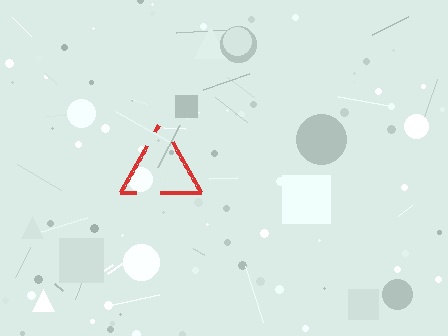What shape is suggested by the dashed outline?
The dashed outline suggests a triangle.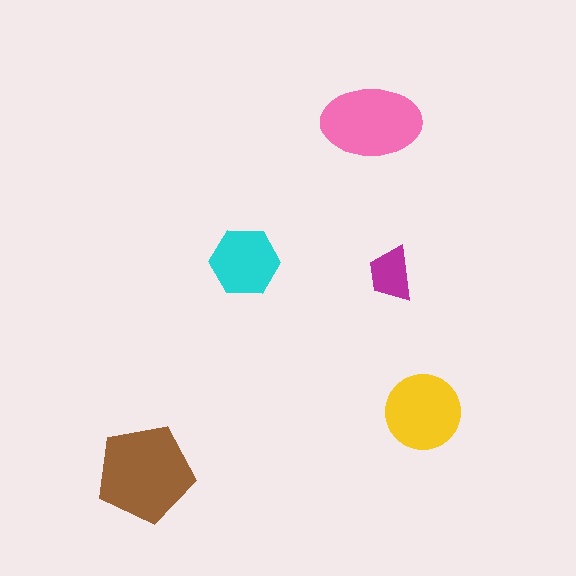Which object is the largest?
The brown pentagon.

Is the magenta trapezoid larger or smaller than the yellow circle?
Smaller.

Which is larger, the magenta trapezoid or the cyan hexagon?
The cyan hexagon.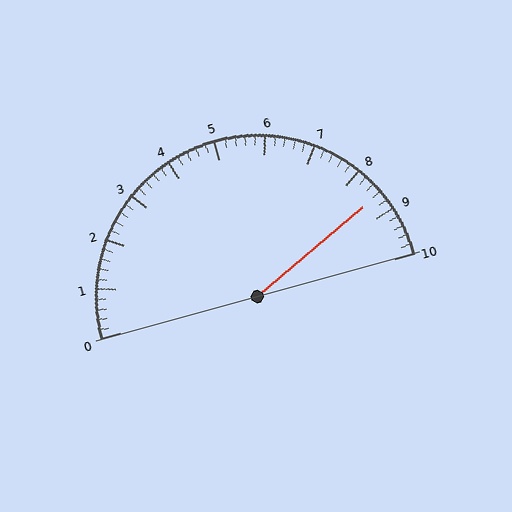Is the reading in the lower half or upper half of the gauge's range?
The reading is in the upper half of the range (0 to 10).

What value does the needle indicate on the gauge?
The needle indicates approximately 8.6.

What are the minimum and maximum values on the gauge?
The gauge ranges from 0 to 10.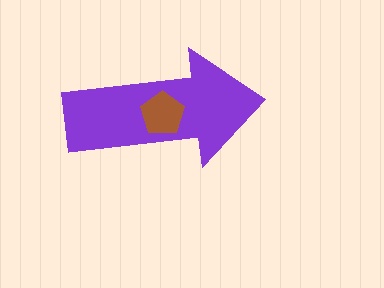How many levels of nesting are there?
2.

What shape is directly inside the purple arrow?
The brown pentagon.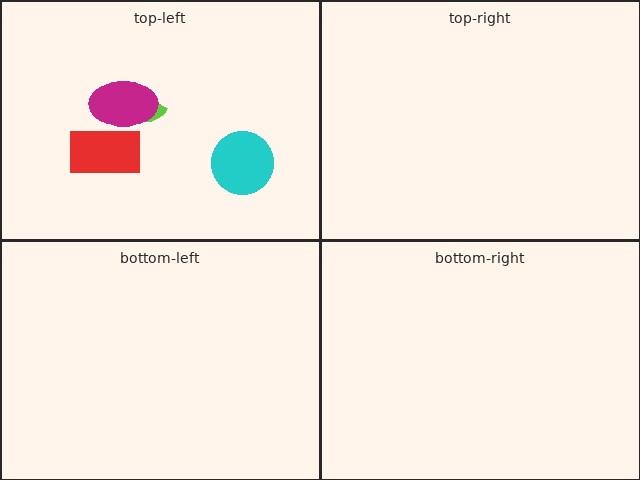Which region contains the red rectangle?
The top-left region.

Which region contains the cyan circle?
The top-left region.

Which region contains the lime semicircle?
The top-left region.